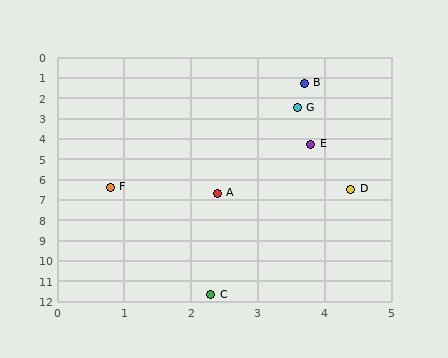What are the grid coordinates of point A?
Point A is at approximately (2.4, 6.7).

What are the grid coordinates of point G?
Point G is at approximately (3.6, 2.5).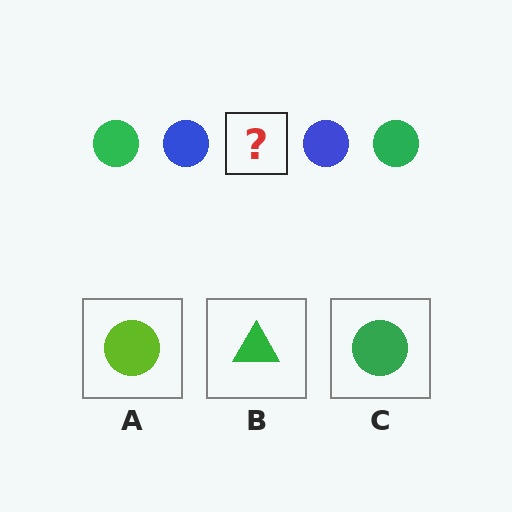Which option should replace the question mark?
Option C.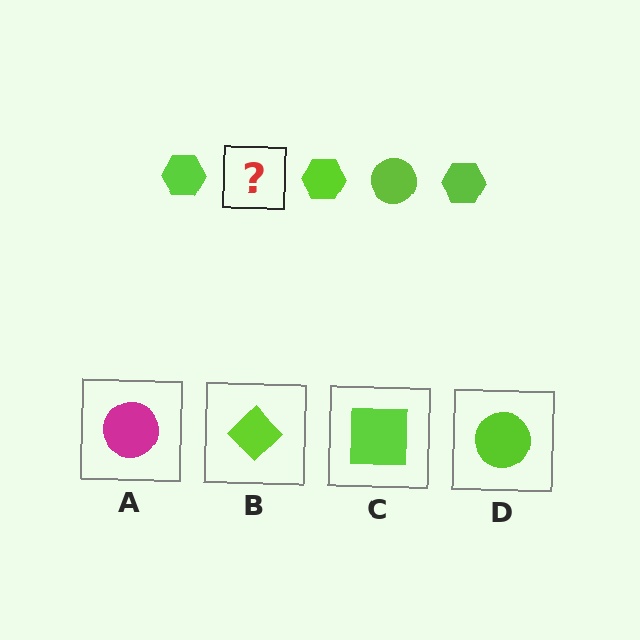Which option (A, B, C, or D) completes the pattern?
D.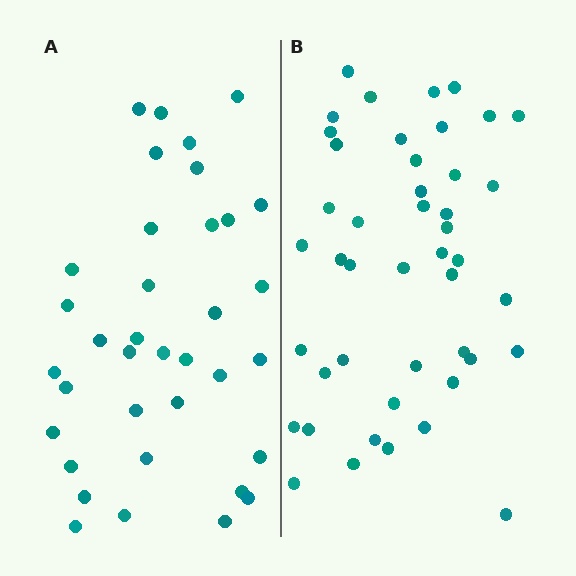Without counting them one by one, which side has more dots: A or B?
Region B (the right region) has more dots.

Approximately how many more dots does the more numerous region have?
Region B has roughly 8 or so more dots than region A.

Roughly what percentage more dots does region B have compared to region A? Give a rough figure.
About 25% more.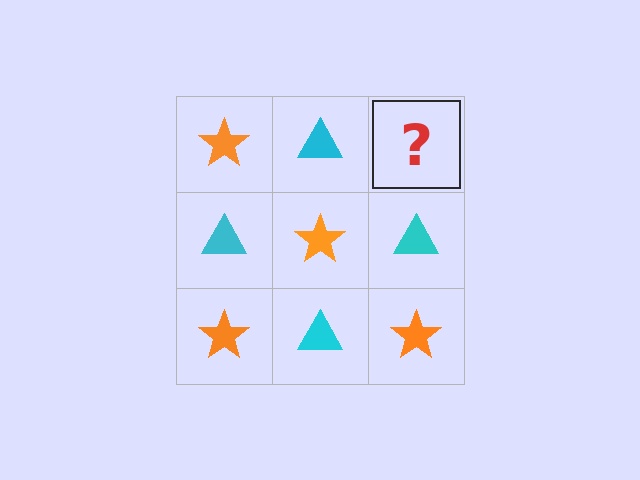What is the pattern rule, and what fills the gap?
The rule is that it alternates orange star and cyan triangle in a checkerboard pattern. The gap should be filled with an orange star.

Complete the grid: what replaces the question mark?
The question mark should be replaced with an orange star.